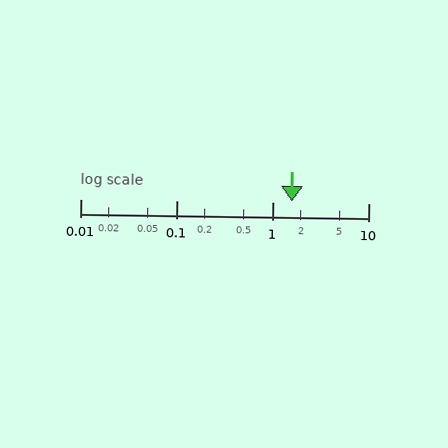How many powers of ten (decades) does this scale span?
The scale spans 3 decades, from 0.01 to 10.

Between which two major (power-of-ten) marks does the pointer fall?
The pointer is between 1 and 10.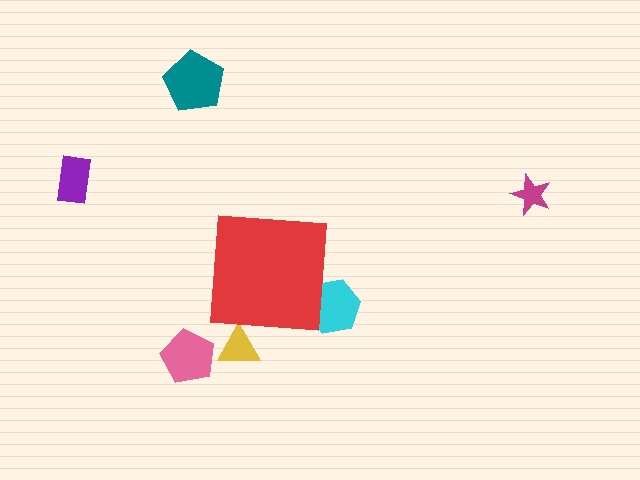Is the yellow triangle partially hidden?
Yes, the yellow triangle is partially hidden behind the red square.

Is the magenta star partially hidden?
No, the magenta star is fully visible.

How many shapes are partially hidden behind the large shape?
2 shapes are partially hidden.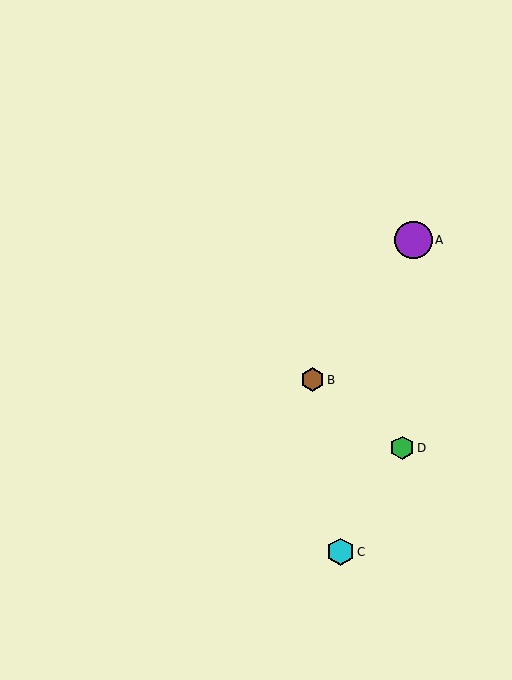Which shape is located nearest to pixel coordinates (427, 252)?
The purple circle (labeled A) at (414, 240) is nearest to that location.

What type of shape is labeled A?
Shape A is a purple circle.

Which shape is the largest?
The purple circle (labeled A) is the largest.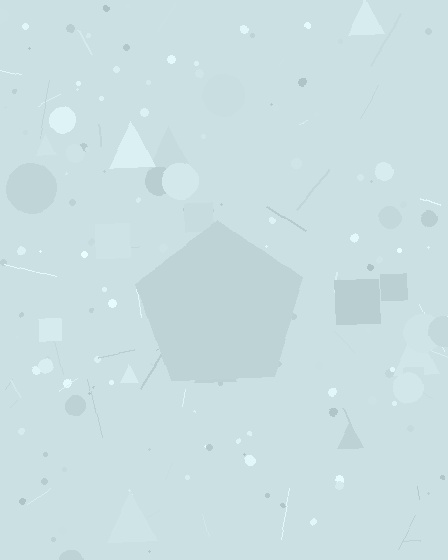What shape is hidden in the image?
A pentagon is hidden in the image.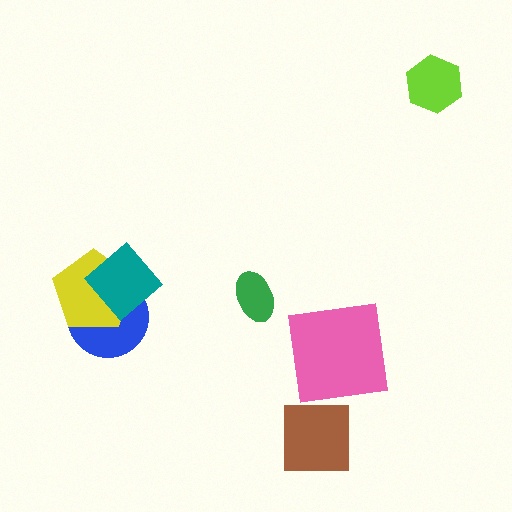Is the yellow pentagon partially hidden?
Yes, it is partially covered by another shape.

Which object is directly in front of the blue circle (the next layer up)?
The yellow pentagon is directly in front of the blue circle.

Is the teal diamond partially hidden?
No, no other shape covers it.